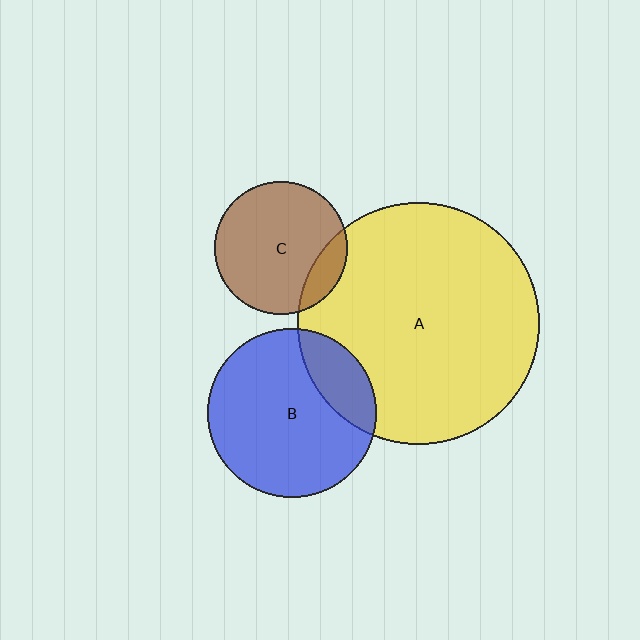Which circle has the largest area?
Circle A (yellow).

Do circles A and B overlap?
Yes.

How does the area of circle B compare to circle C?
Approximately 1.6 times.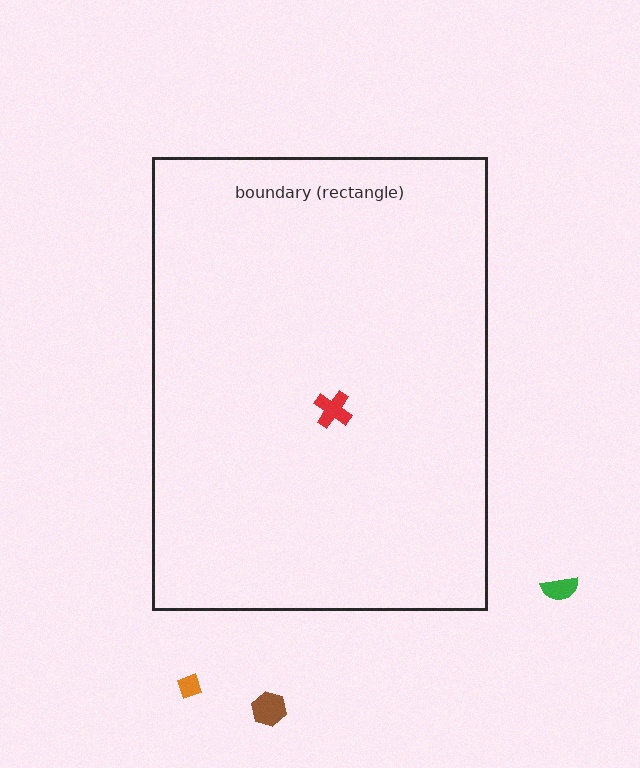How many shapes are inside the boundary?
1 inside, 3 outside.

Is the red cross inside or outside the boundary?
Inside.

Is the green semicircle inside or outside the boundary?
Outside.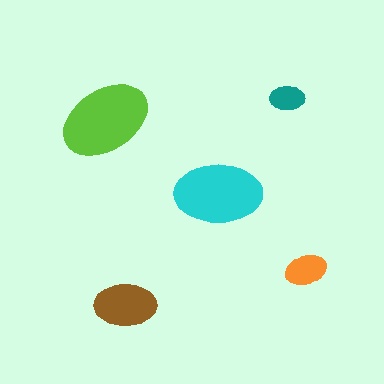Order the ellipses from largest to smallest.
the lime one, the cyan one, the brown one, the orange one, the teal one.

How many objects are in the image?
There are 5 objects in the image.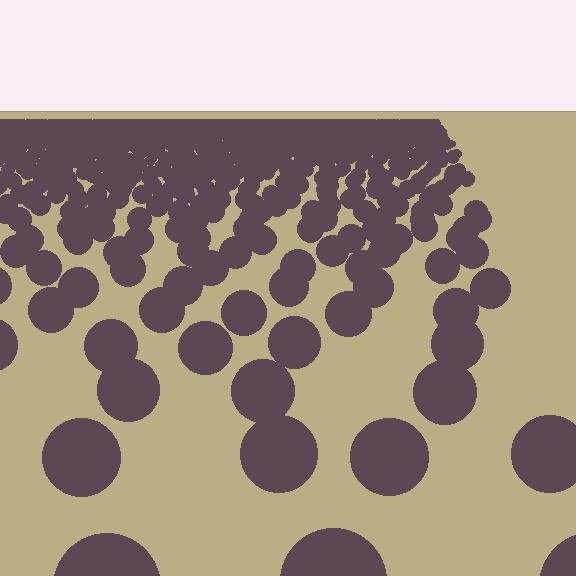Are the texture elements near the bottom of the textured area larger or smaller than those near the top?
Larger. Near the bottom, elements are closer to the viewer and appear at a bigger on-screen size.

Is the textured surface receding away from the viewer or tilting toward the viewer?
The surface is receding away from the viewer. Texture elements get smaller and denser toward the top.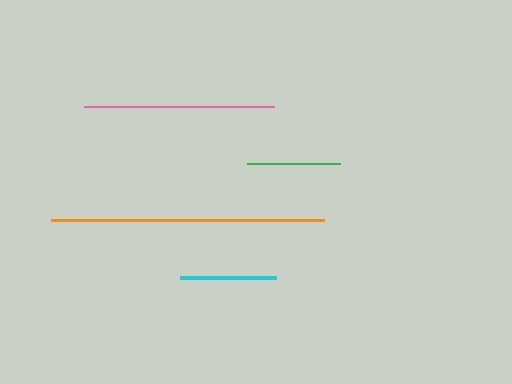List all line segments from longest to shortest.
From longest to shortest: orange, pink, cyan, green.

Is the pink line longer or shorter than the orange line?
The orange line is longer than the pink line.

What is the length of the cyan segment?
The cyan segment is approximately 95 pixels long.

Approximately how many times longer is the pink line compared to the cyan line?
The pink line is approximately 2.0 times the length of the cyan line.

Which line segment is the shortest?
The green line is the shortest at approximately 93 pixels.